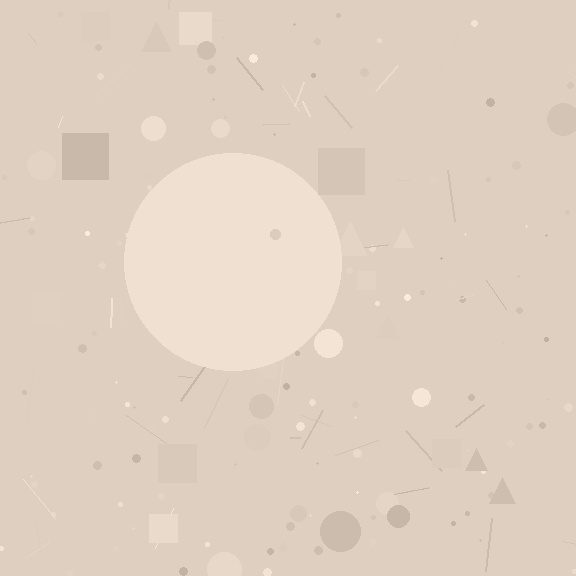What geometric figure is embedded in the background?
A circle is embedded in the background.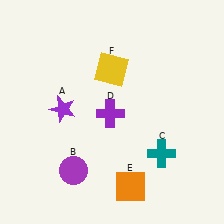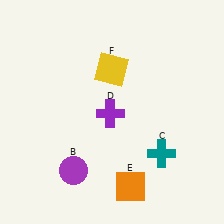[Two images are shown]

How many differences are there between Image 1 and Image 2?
There is 1 difference between the two images.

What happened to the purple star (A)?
The purple star (A) was removed in Image 2. It was in the top-left area of Image 1.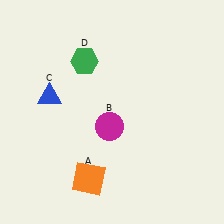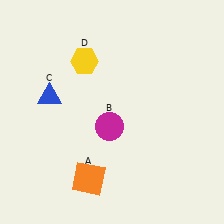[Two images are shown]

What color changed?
The hexagon (D) changed from green in Image 1 to yellow in Image 2.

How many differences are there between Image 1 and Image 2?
There is 1 difference between the two images.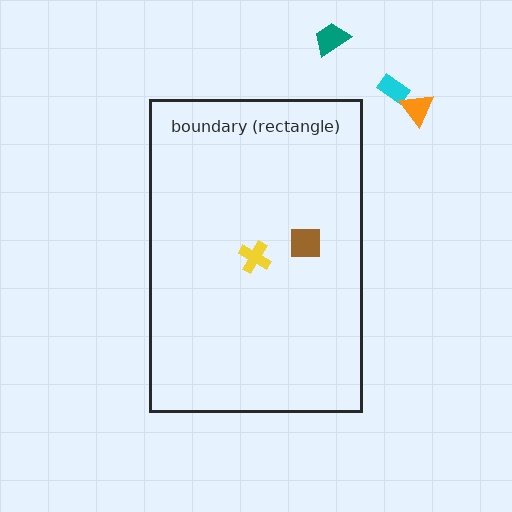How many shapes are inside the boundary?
2 inside, 3 outside.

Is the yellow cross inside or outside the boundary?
Inside.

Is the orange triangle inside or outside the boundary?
Outside.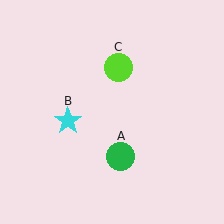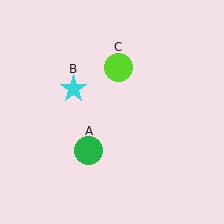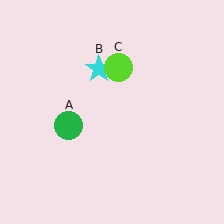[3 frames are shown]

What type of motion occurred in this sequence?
The green circle (object A), cyan star (object B) rotated clockwise around the center of the scene.